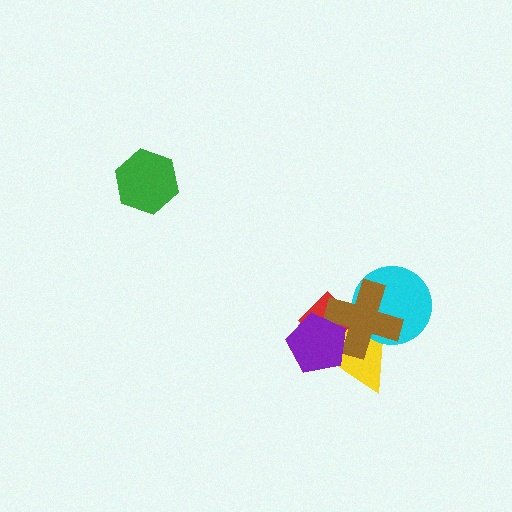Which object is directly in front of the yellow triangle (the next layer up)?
The cyan circle is directly in front of the yellow triangle.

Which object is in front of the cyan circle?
The brown cross is in front of the cyan circle.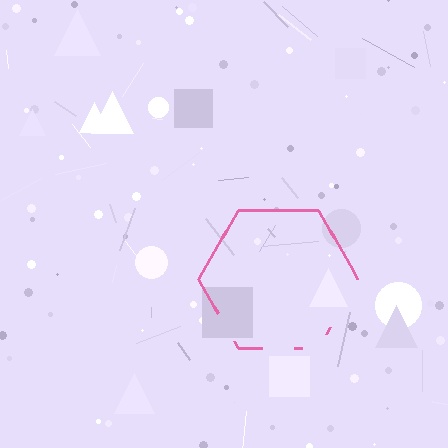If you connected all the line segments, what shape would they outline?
They would outline a hexagon.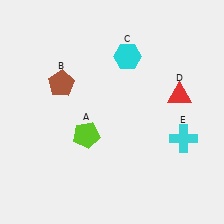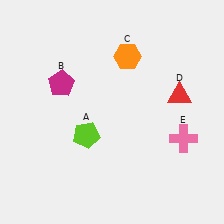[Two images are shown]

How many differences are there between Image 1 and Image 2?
There are 3 differences between the two images.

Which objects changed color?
B changed from brown to magenta. C changed from cyan to orange. E changed from cyan to pink.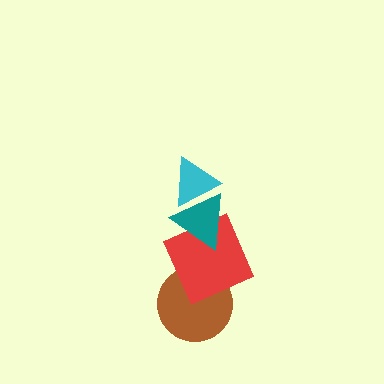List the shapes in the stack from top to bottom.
From top to bottom: the cyan triangle, the teal triangle, the red square, the brown circle.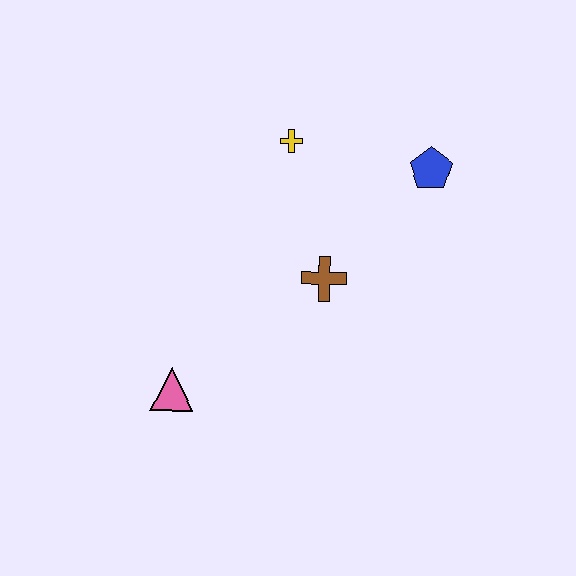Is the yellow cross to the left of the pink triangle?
No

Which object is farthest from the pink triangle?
The blue pentagon is farthest from the pink triangle.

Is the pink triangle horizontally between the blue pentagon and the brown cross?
No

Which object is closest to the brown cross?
The yellow cross is closest to the brown cross.